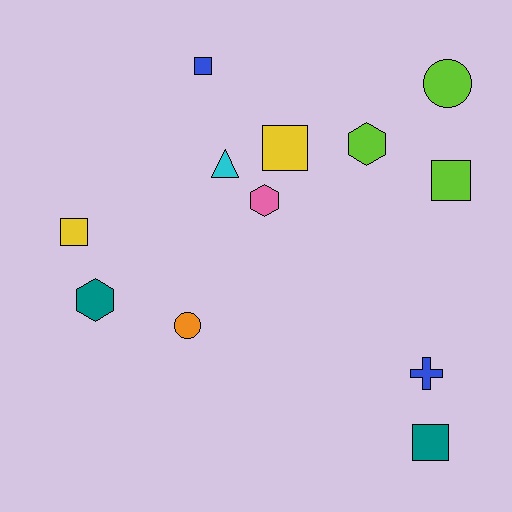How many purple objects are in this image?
There are no purple objects.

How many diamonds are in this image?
There are no diamonds.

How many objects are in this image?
There are 12 objects.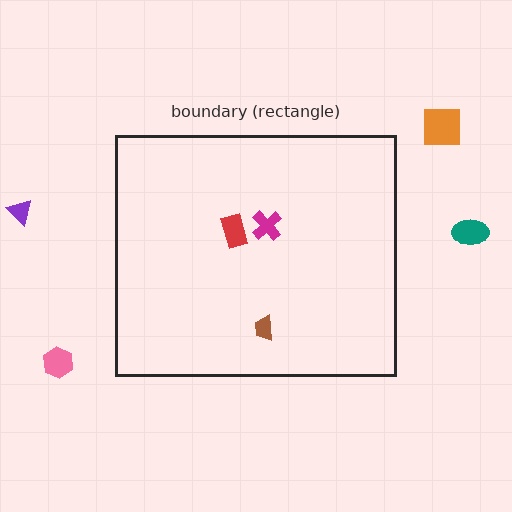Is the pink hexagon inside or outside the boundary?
Outside.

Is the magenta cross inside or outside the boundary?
Inside.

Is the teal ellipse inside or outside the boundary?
Outside.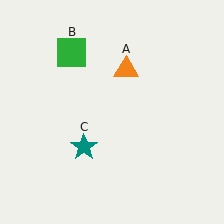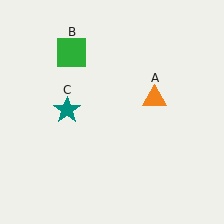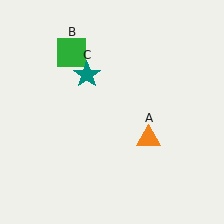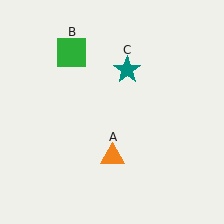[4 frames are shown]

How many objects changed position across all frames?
2 objects changed position: orange triangle (object A), teal star (object C).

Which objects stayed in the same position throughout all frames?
Green square (object B) remained stationary.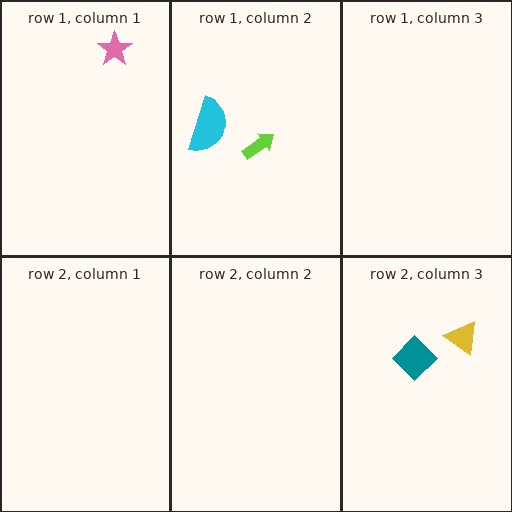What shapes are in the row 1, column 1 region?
The pink star.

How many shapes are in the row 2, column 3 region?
2.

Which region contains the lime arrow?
The row 1, column 2 region.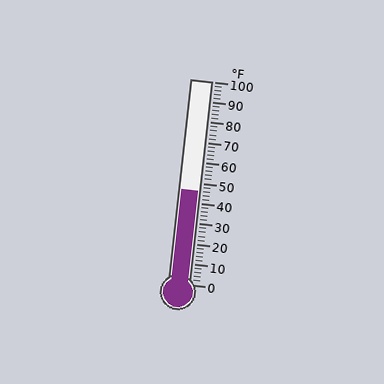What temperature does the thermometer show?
The thermometer shows approximately 46°F.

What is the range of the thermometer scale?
The thermometer scale ranges from 0°F to 100°F.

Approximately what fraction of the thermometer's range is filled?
The thermometer is filled to approximately 45% of its range.